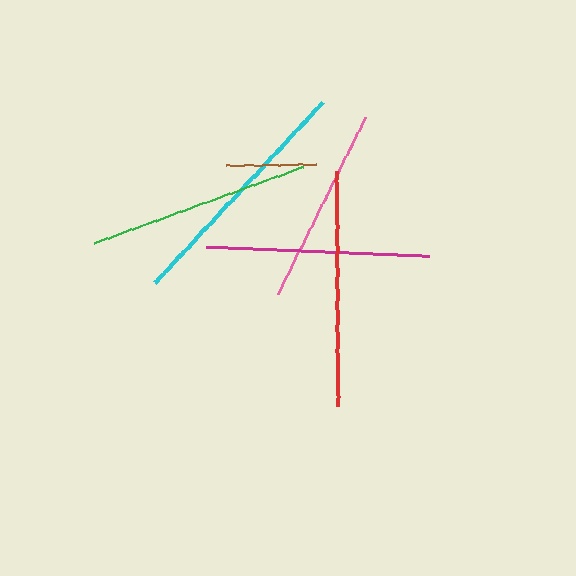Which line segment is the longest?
The cyan line is the longest at approximately 246 pixels.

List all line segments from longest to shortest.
From longest to shortest: cyan, red, magenta, green, pink, brown.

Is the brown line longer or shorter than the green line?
The green line is longer than the brown line.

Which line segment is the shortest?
The brown line is the shortest at approximately 90 pixels.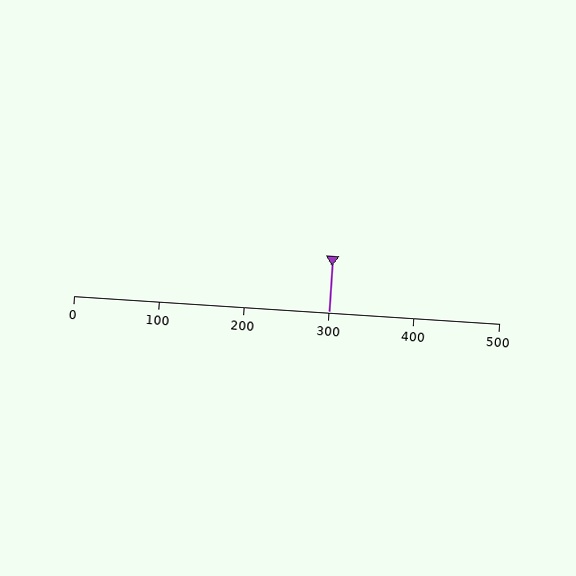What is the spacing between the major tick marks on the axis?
The major ticks are spaced 100 apart.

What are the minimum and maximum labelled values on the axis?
The axis runs from 0 to 500.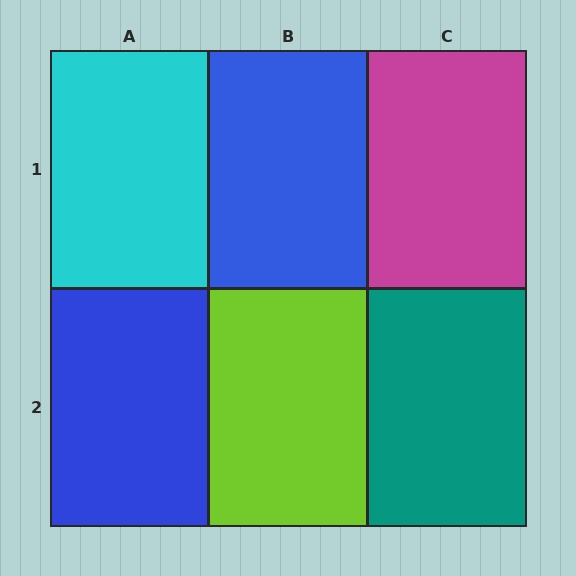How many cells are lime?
1 cell is lime.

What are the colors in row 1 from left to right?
Cyan, blue, magenta.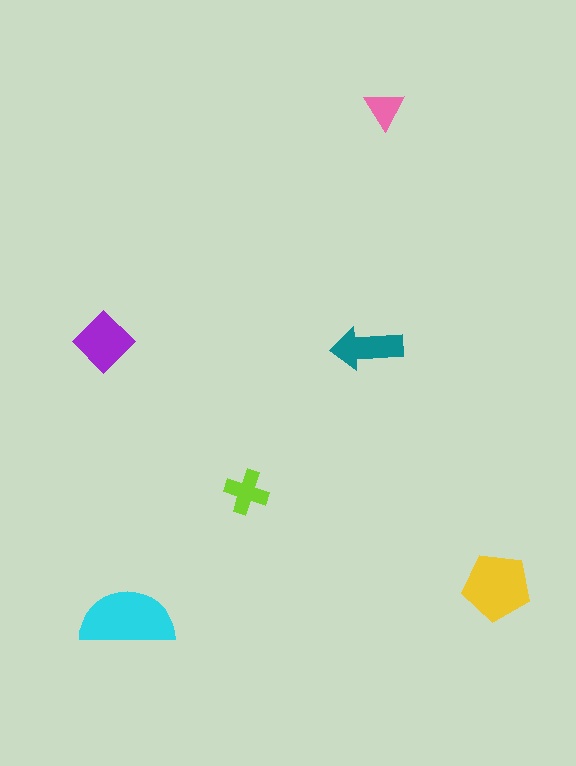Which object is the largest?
The cyan semicircle.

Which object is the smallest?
The pink triangle.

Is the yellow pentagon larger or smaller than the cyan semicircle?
Smaller.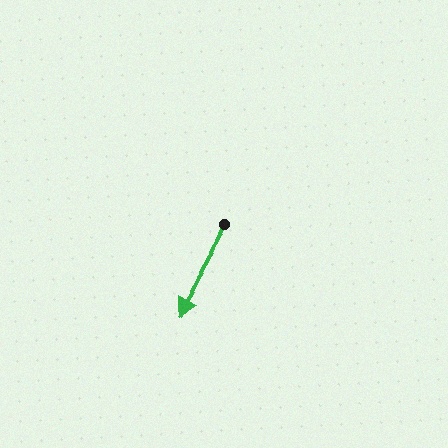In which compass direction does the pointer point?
Southwest.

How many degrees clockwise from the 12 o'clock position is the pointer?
Approximately 209 degrees.